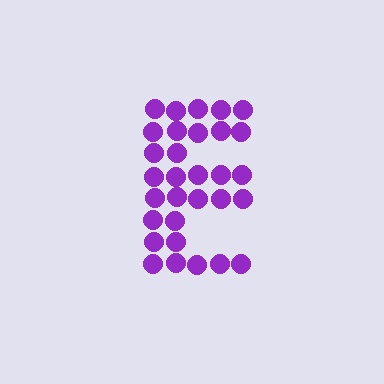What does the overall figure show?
The overall figure shows the letter E.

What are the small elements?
The small elements are circles.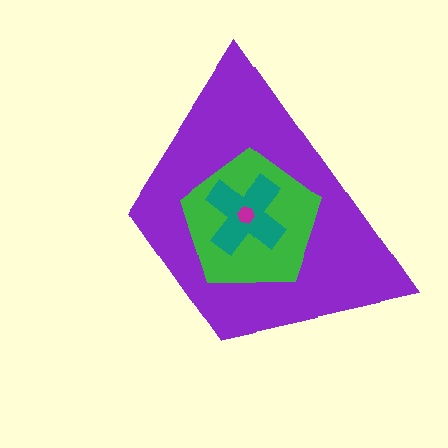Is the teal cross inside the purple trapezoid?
Yes.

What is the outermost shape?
The purple trapezoid.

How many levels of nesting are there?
4.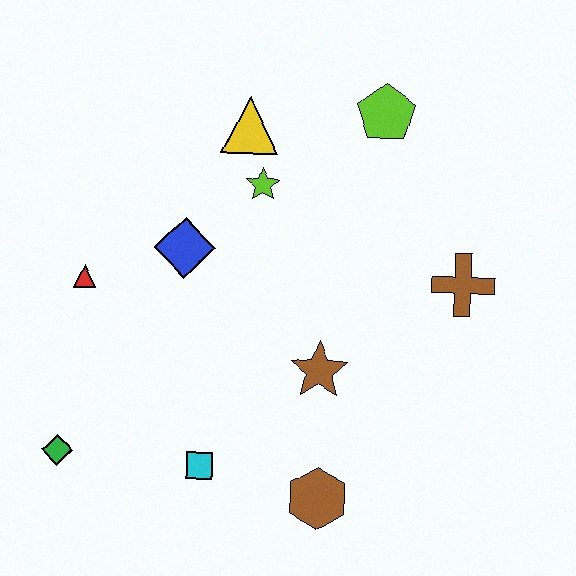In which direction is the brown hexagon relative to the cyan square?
The brown hexagon is to the right of the cyan square.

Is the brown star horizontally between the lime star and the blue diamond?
No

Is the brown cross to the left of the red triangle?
No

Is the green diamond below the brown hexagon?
No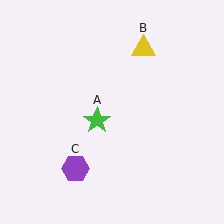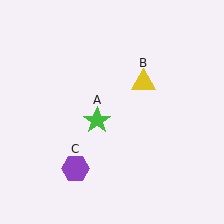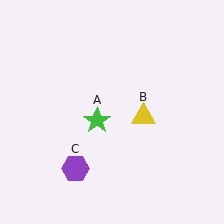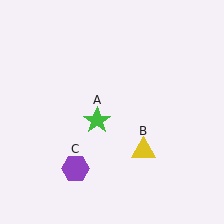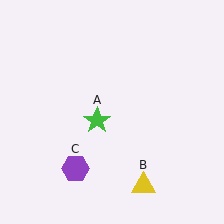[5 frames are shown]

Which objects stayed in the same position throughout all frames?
Green star (object A) and purple hexagon (object C) remained stationary.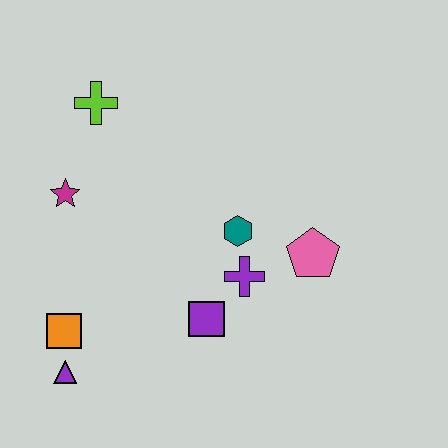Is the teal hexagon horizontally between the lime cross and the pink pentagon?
Yes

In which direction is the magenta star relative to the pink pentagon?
The magenta star is to the left of the pink pentagon.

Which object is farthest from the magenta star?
The pink pentagon is farthest from the magenta star.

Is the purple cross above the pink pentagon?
No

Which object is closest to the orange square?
The purple triangle is closest to the orange square.